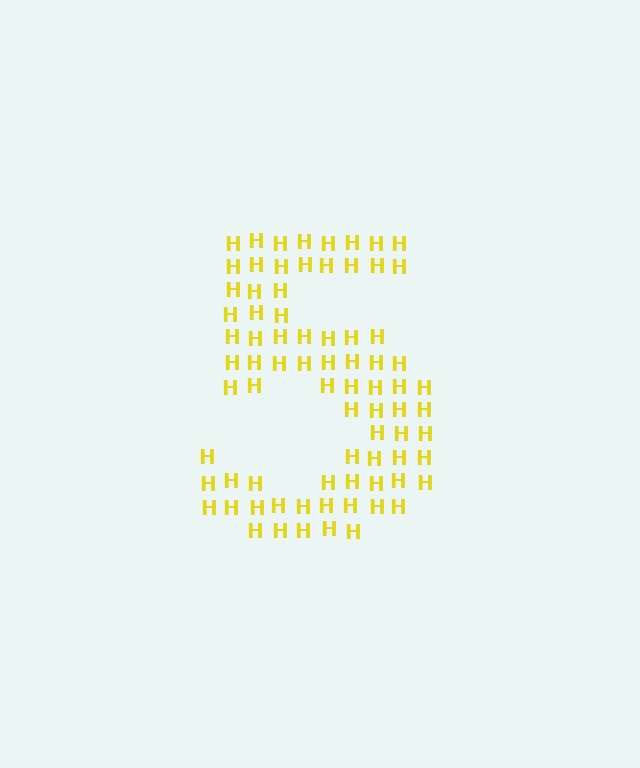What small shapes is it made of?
It is made of small letter H's.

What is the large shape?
The large shape is the digit 5.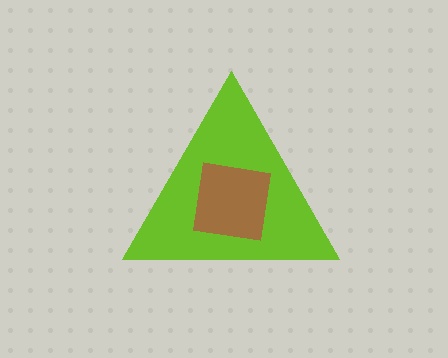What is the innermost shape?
The brown square.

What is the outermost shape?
The lime triangle.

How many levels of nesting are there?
2.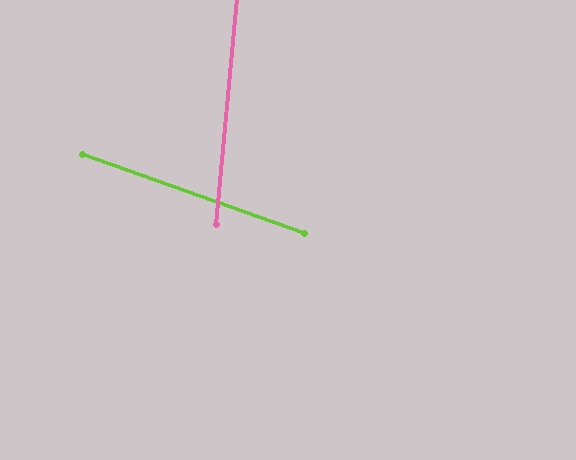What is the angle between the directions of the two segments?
Approximately 76 degrees.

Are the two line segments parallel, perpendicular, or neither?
Neither parallel nor perpendicular — they differ by about 76°.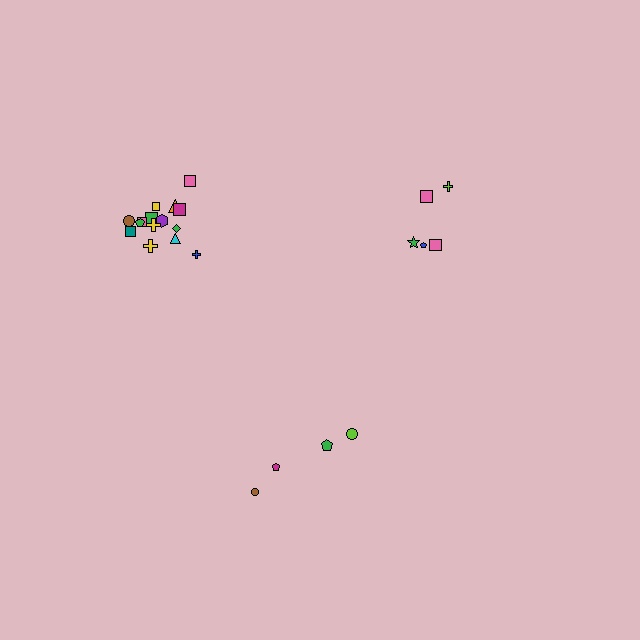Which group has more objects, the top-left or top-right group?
The top-left group.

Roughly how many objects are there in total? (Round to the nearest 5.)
Roughly 25 objects in total.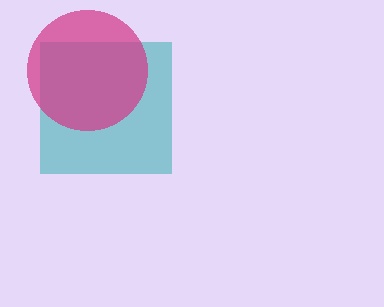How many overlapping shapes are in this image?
There are 2 overlapping shapes in the image.